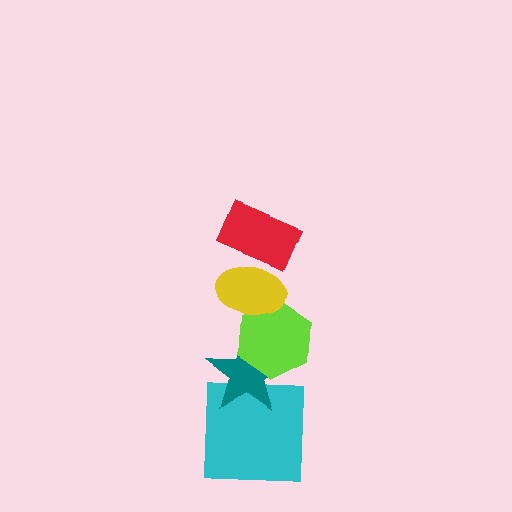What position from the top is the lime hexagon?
The lime hexagon is 3rd from the top.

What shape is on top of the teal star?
The lime hexagon is on top of the teal star.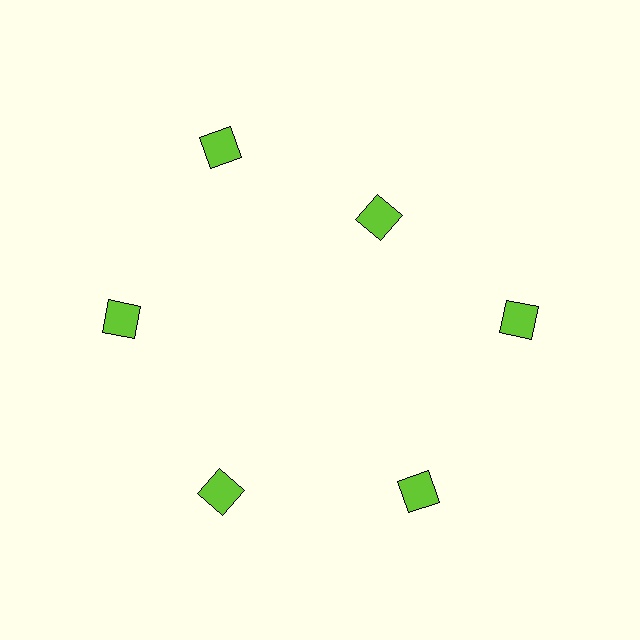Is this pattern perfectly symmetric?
No. The 6 lime diamonds are arranged in a ring, but one element near the 1 o'clock position is pulled inward toward the center, breaking the 6-fold rotational symmetry.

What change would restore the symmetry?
The symmetry would be restored by moving it outward, back onto the ring so that all 6 diamonds sit at equal angles and equal distance from the center.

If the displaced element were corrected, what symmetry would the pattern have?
It would have 6-fold rotational symmetry — the pattern would map onto itself every 60 degrees.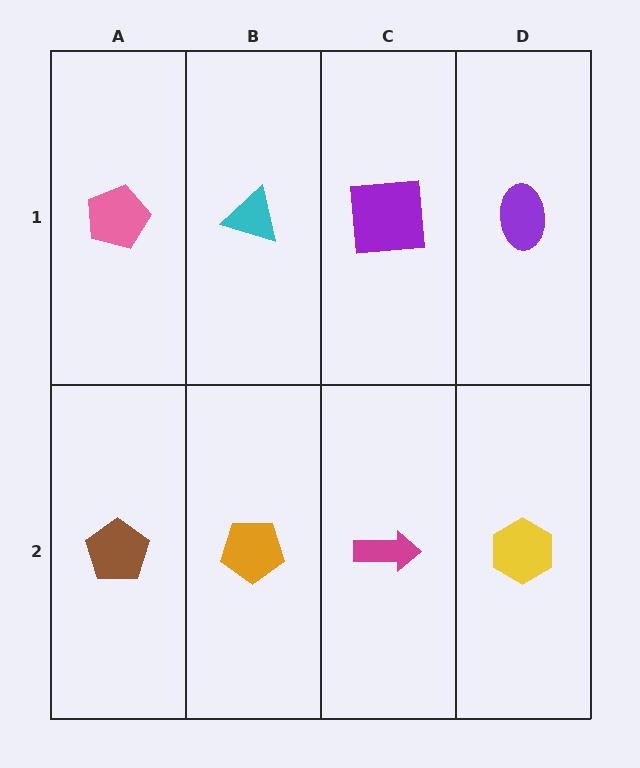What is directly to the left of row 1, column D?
A purple square.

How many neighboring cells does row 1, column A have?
2.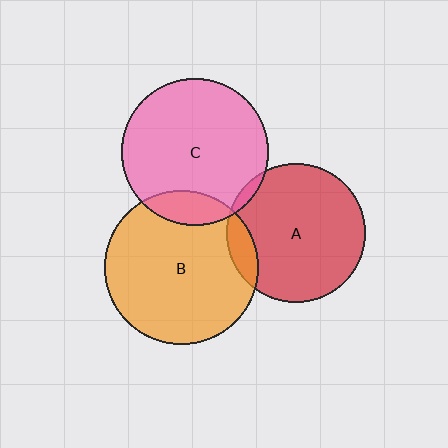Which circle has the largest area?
Circle B (orange).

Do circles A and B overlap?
Yes.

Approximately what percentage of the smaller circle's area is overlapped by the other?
Approximately 10%.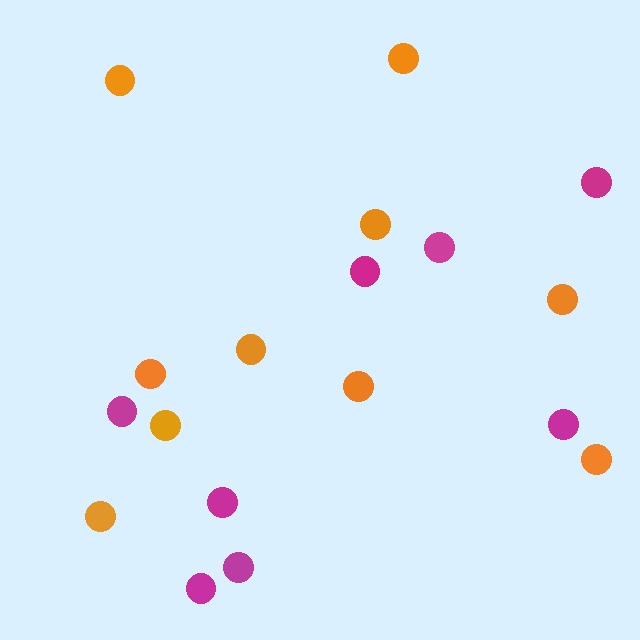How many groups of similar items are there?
There are 2 groups: one group of magenta circles (8) and one group of orange circles (10).